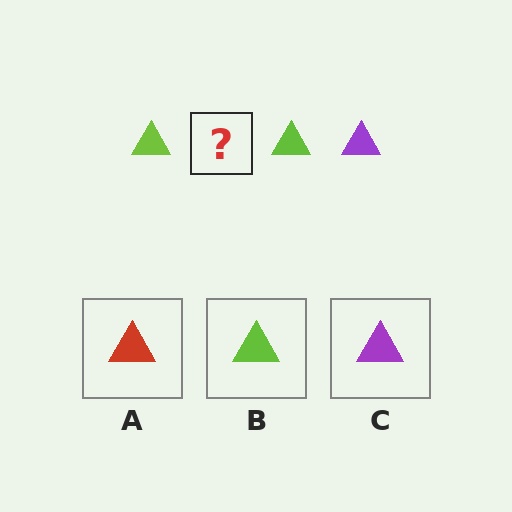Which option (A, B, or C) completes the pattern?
C.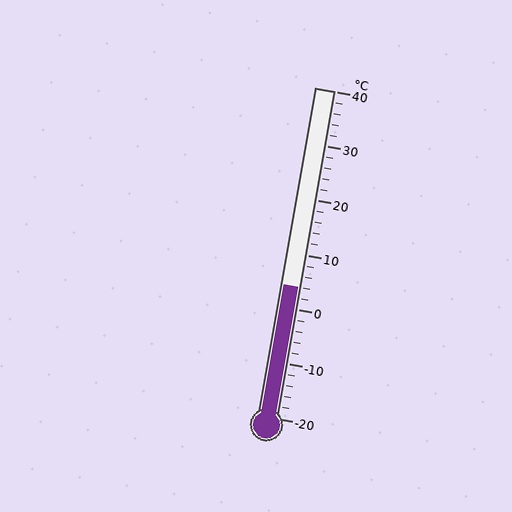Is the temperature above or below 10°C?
The temperature is below 10°C.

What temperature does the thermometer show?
The thermometer shows approximately 4°C.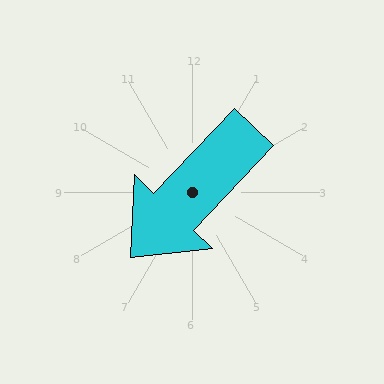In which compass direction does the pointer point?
Southwest.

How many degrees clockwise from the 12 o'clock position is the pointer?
Approximately 223 degrees.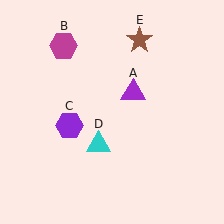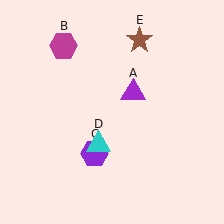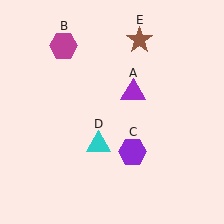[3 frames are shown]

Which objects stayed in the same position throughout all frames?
Purple triangle (object A) and magenta hexagon (object B) and cyan triangle (object D) and brown star (object E) remained stationary.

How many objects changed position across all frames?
1 object changed position: purple hexagon (object C).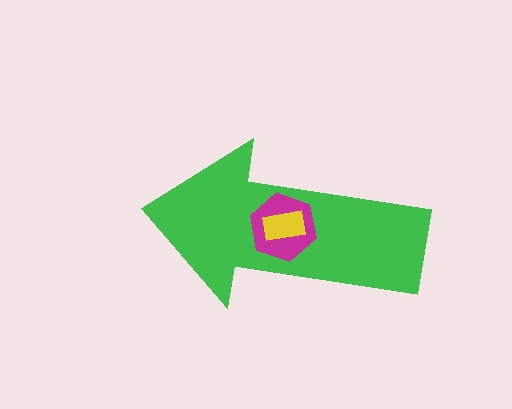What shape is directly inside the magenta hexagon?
The yellow rectangle.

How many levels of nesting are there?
3.